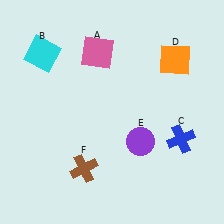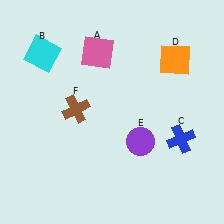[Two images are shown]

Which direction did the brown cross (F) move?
The brown cross (F) moved up.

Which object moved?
The brown cross (F) moved up.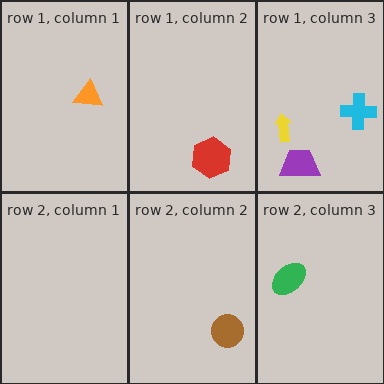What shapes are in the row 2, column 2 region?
The brown circle.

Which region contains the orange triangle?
The row 1, column 1 region.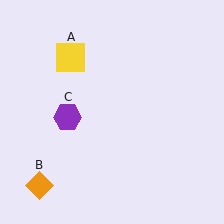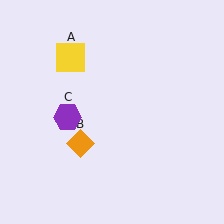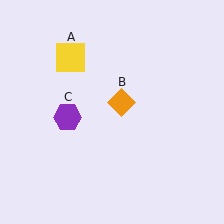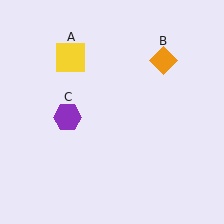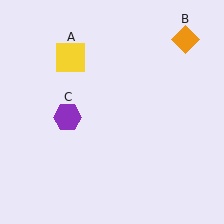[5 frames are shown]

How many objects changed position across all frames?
1 object changed position: orange diamond (object B).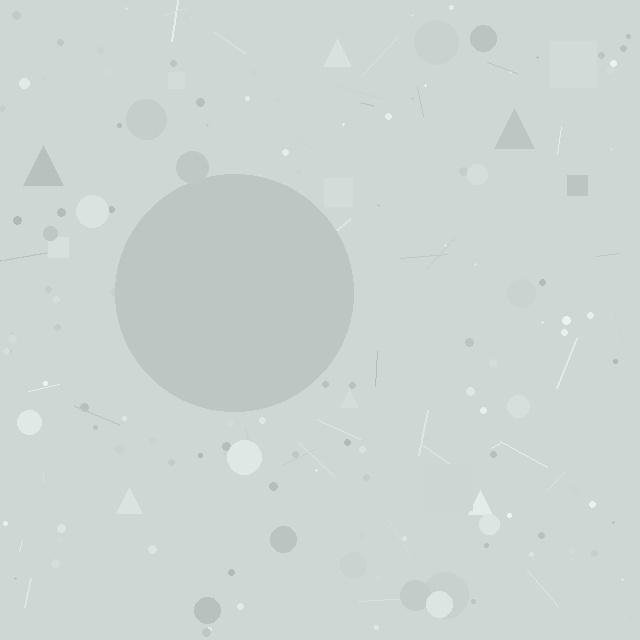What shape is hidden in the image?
A circle is hidden in the image.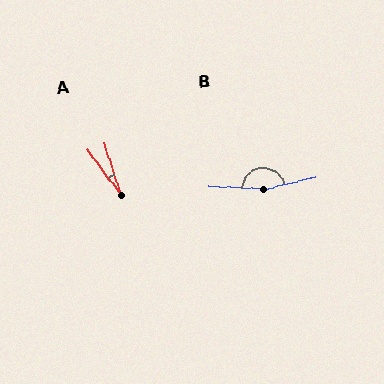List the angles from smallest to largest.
A (19°), B (164°).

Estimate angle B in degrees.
Approximately 164 degrees.